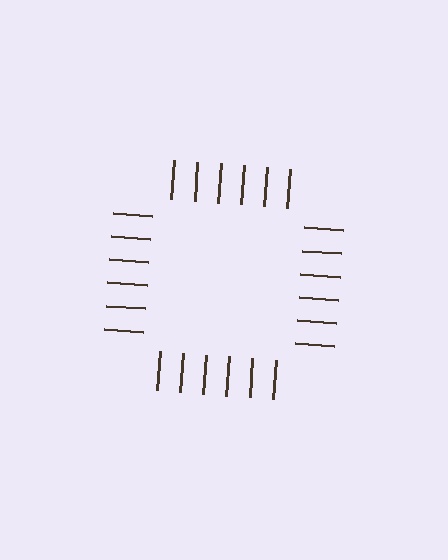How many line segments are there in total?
24 — 6 along each of the 4 edges.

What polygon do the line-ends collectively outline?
An illusory square — the line segments terminate on its edges but no continuous stroke is drawn.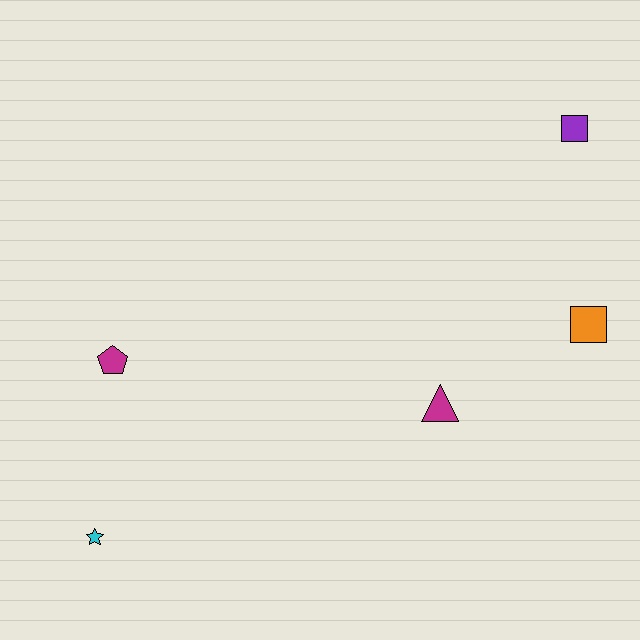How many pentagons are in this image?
There is 1 pentagon.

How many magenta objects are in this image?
There are 2 magenta objects.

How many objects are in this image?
There are 5 objects.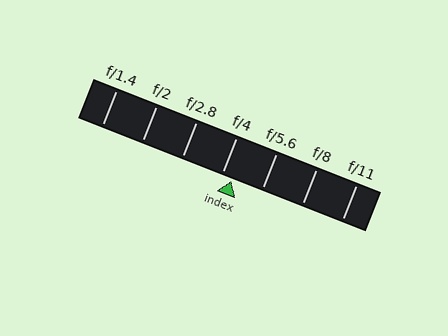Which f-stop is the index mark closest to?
The index mark is closest to f/4.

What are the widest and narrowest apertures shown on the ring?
The widest aperture shown is f/1.4 and the narrowest is f/11.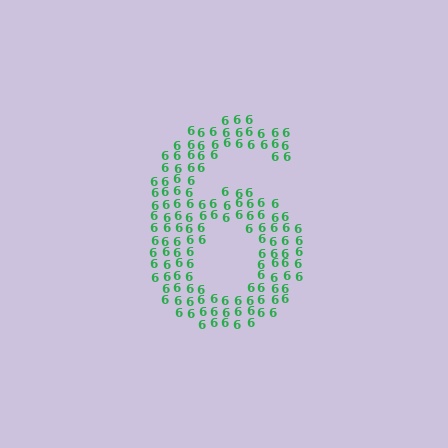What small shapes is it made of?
It is made of small digit 6's.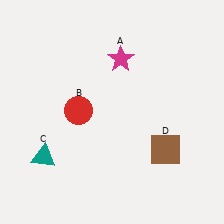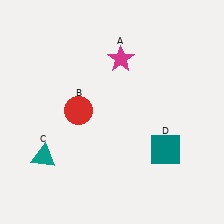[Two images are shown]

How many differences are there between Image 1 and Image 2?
There is 1 difference between the two images.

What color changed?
The square (D) changed from brown in Image 1 to teal in Image 2.